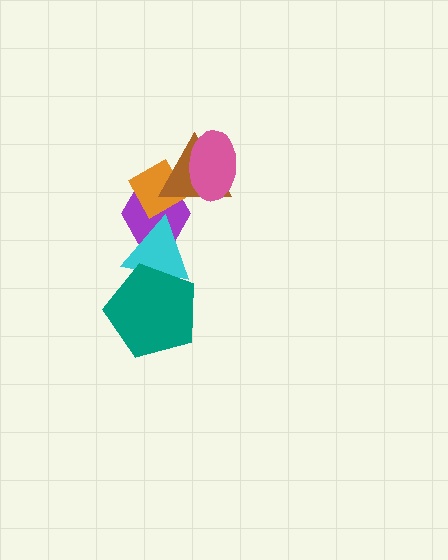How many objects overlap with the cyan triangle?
2 objects overlap with the cyan triangle.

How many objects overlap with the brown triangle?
3 objects overlap with the brown triangle.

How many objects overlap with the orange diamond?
2 objects overlap with the orange diamond.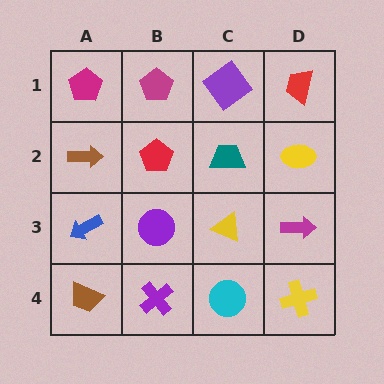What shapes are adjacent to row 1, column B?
A red pentagon (row 2, column B), a magenta pentagon (row 1, column A), a purple diamond (row 1, column C).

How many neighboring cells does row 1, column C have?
3.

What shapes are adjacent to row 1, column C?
A teal trapezoid (row 2, column C), a magenta pentagon (row 1, column B), a red trapezoid (row 1, column D).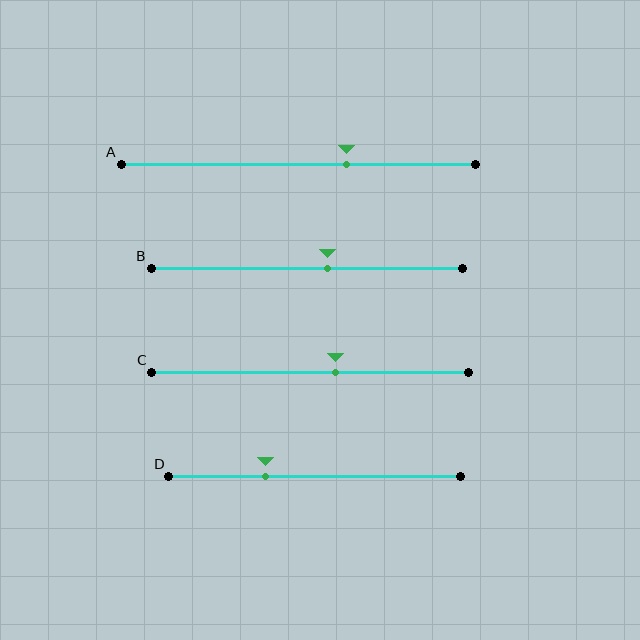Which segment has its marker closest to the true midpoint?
Segment B has its marker closest to the true midpoint.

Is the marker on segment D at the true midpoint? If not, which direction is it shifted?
No, the marker on segment D is shifted to the left by about 17% of the segment length.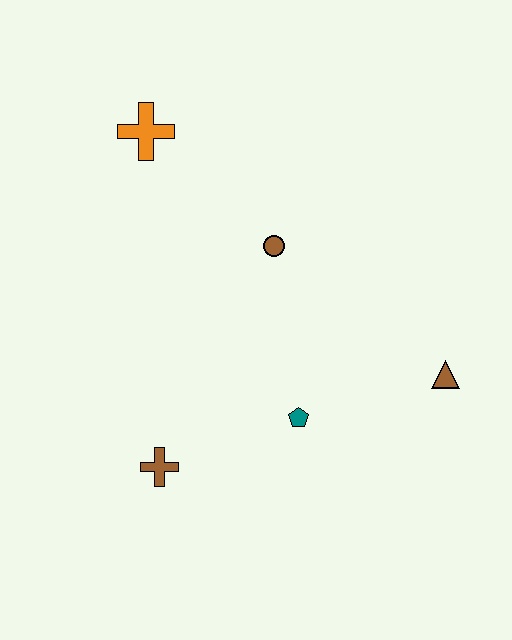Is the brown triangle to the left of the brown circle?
No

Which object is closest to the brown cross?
The teal pentagon is closest to the brown cross.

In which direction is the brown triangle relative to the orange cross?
The brown triangle is to the right of the orange cross.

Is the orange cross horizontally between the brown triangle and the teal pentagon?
No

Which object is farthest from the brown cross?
The orange cross is farthest from the brown cross.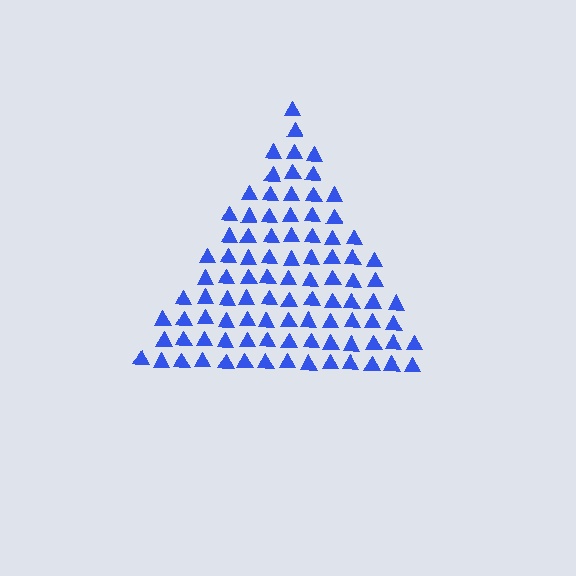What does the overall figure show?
The overall figure shows a triangle.